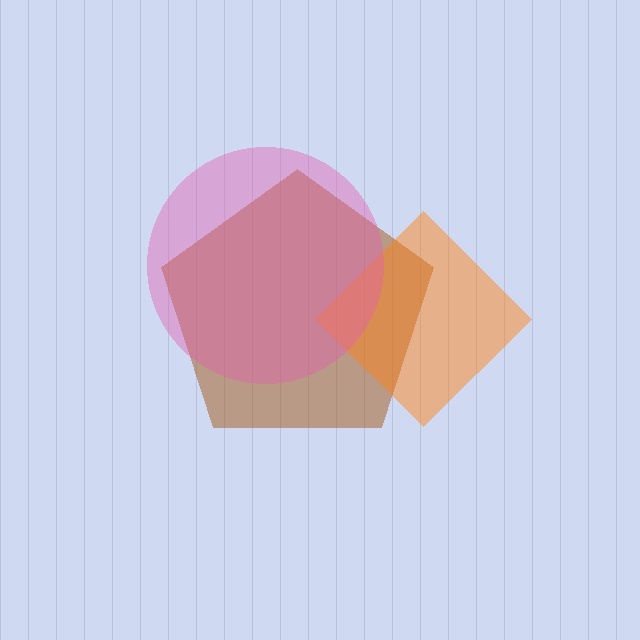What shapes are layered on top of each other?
The layered shapes are: a brown pentagon, an orange diamond, a pink circle.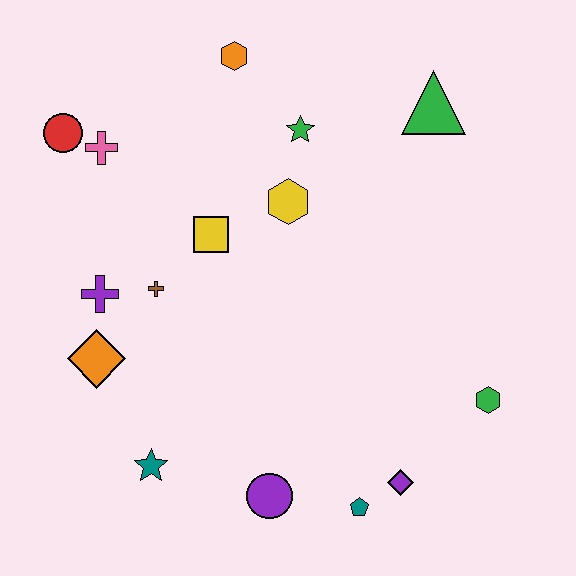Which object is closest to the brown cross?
The purple cross is closest to the brown cross.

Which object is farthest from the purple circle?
The orange hexagon is farthest from the purple circle.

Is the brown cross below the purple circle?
No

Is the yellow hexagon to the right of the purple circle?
Yes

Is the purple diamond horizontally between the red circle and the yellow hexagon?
No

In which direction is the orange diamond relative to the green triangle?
The orange diamond is to the left of the green triangle.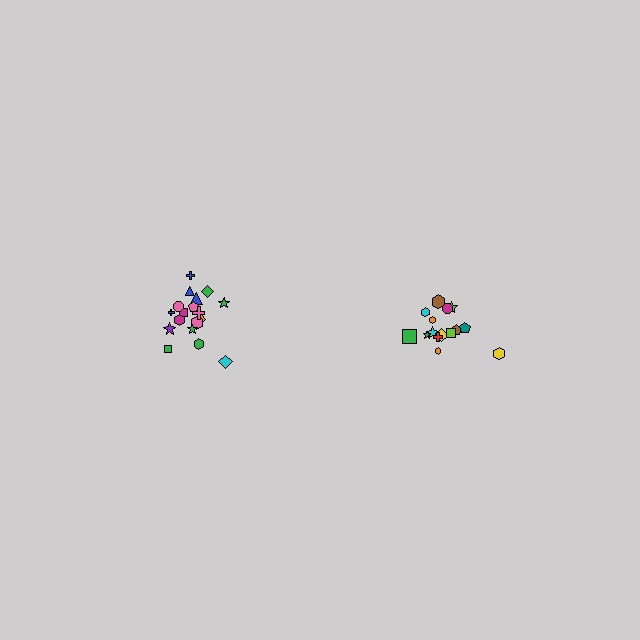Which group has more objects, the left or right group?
The left group.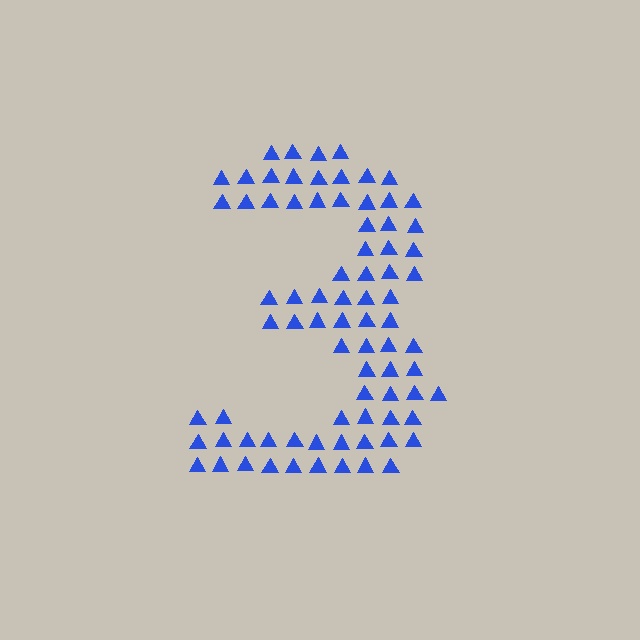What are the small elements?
The small elements are triangles.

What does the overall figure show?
The overall figure shows the digit 3.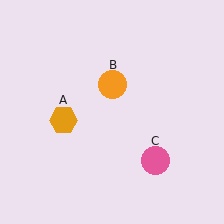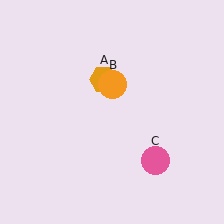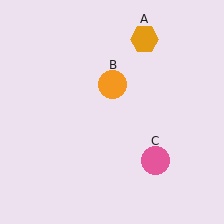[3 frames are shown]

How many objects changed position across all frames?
1 object changed position: orange hexagon (object A).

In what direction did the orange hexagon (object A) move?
The orange hexagon (object A) moved up and to the right.